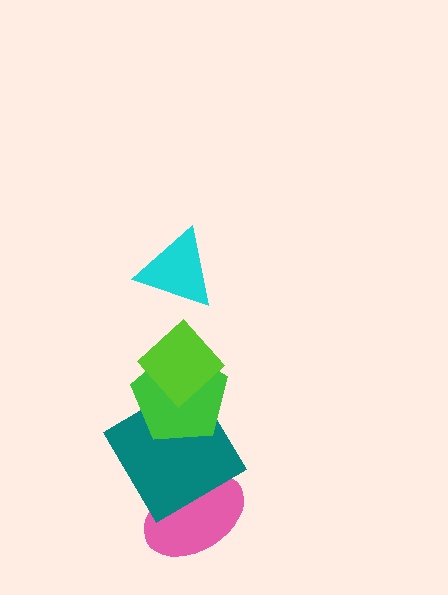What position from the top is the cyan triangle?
The cyan triangle is 1st from the top.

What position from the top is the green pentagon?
The green pentagon is 3rd from the top.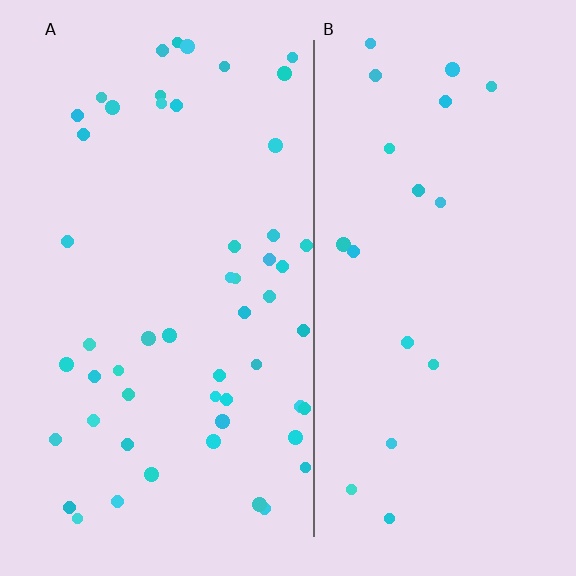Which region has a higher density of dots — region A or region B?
A (the left).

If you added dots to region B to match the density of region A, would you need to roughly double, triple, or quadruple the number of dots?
Approximately triple.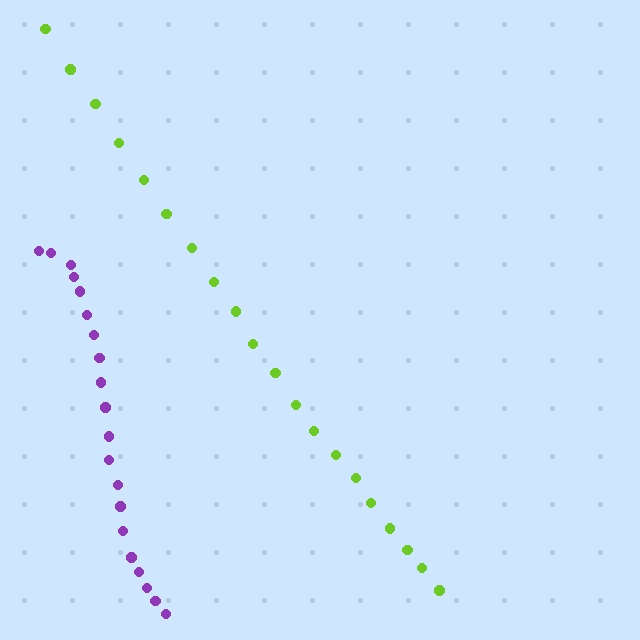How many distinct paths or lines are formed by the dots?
There are 2 distinct paths.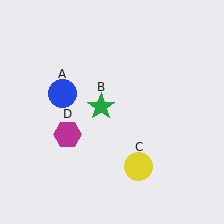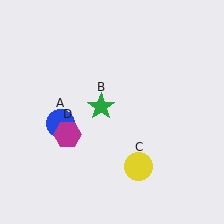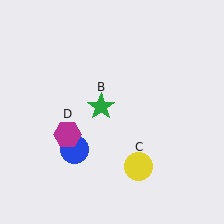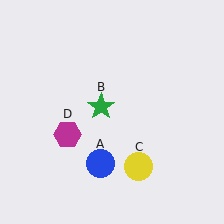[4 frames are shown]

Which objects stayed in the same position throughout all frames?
Green star (object B) and yellow circle (object C) and magenta hexagon (object D) remained stationary.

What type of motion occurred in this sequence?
The blue circle (object A) rotated counterclockwise around the center of the scene.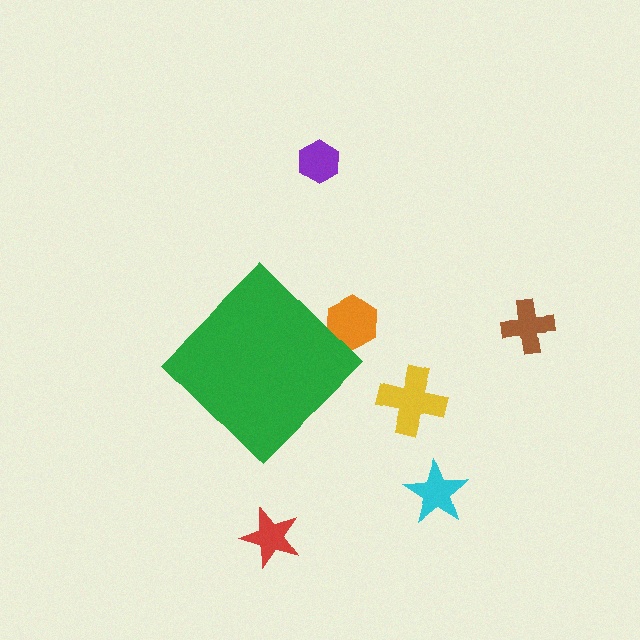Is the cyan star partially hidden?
No, the cyan star is fully visible.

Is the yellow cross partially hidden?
No, the yellow cross is fully visible.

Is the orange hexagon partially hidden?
Yes, the orange hexagon is partially hidden behind the green diamond.